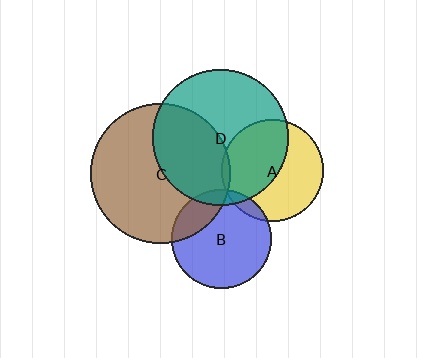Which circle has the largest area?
Circle C (brown).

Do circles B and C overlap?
Yes.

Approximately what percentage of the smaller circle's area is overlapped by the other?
Approximately 20%.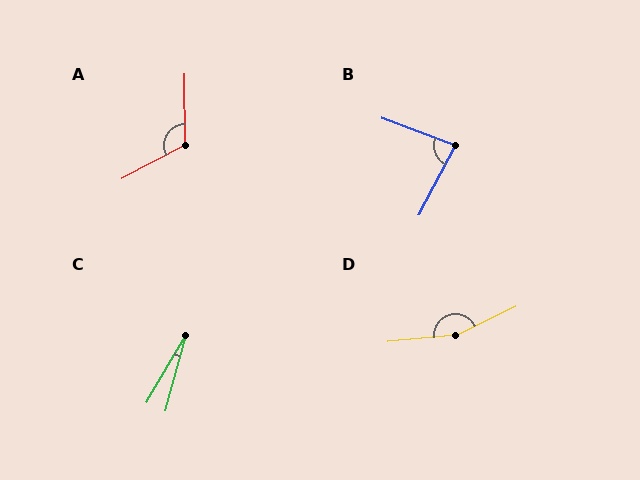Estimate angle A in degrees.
Approximately 118 degrees.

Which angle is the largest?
D, at approximately 160 degrees.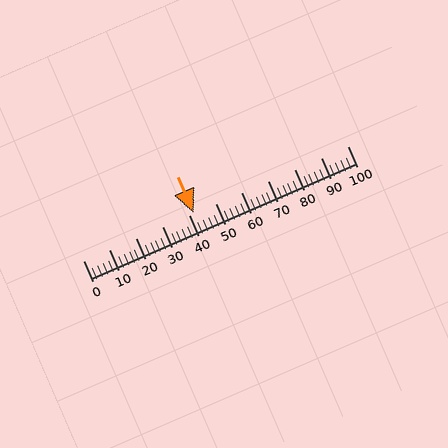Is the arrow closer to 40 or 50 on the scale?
The arrow is closer to 40.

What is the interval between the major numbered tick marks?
The major tick marks are spaced 10 units apart.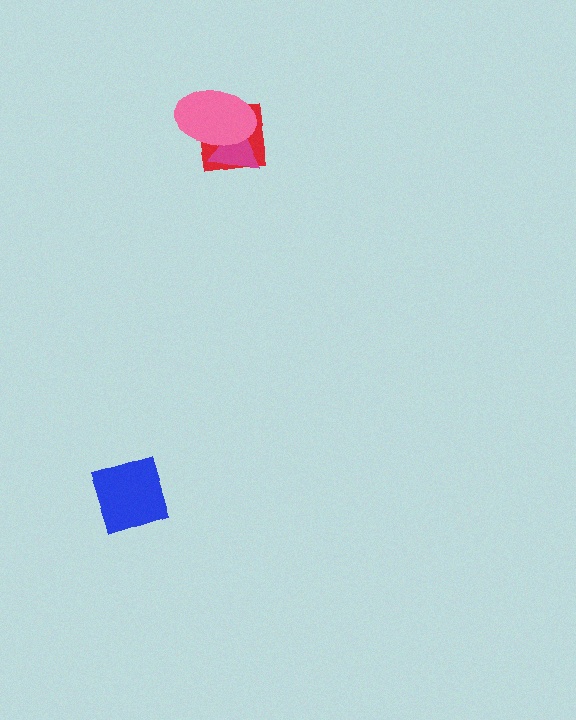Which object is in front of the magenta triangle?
The pink ellipse is in front of the magenta triangle.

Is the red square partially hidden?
Yes, it is partially covered by another shape.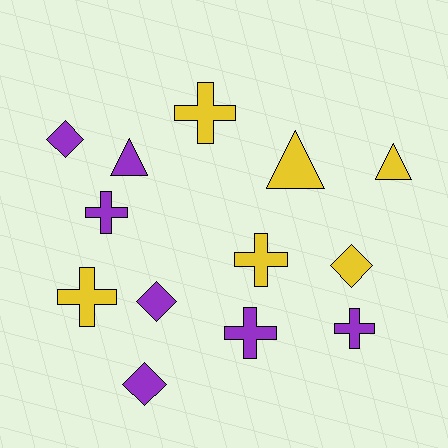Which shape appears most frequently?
Cross, with 6 objects.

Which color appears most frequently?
Purple, with 7 objects.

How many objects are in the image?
There are 13 objects.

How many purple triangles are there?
There is 1 purple triangle.